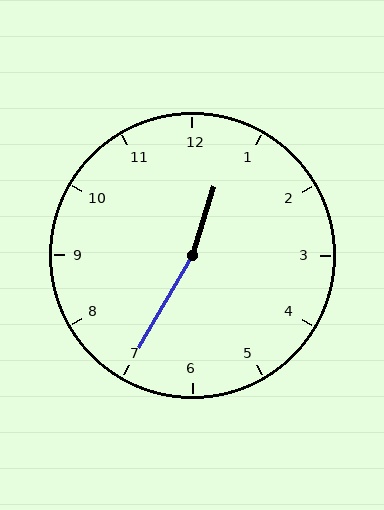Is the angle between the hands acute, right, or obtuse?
It is obtuse.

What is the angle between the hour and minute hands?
Approximately 168 degrees.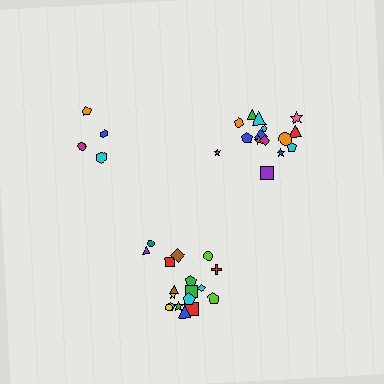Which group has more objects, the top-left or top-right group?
The top-right group.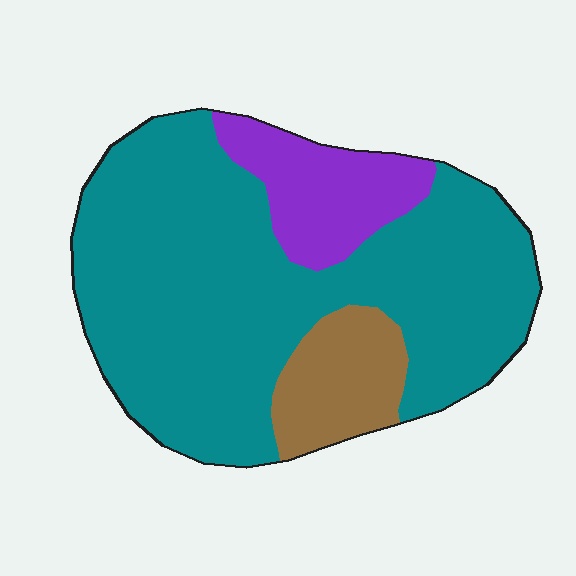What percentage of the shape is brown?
Brown takes up less than a sixth of the shape.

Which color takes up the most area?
Teal, at roughly 75%.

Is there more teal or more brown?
Teal.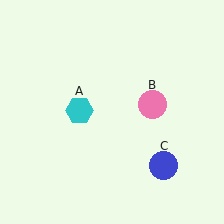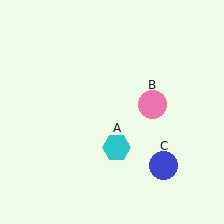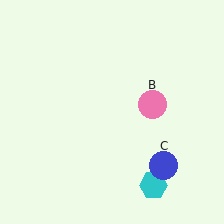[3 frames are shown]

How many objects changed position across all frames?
1 object changed position: cyan hexagon (object A).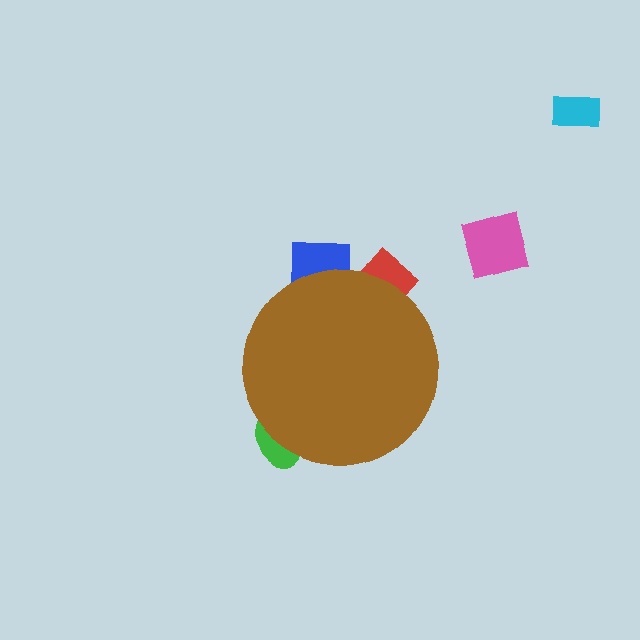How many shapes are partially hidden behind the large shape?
3 shapes are partially hidden.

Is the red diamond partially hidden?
Yes, the red diamond is partially hidden behind the brown circle.